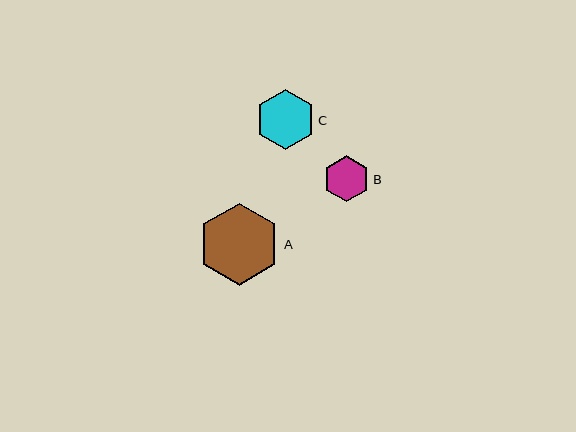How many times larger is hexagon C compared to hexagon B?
Hexagon C is approximately 1.3 times the size of hexagon B.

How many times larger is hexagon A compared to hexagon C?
Hexagon A is approximately 1.4 times the size of hexagon C.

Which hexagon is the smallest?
Hexagon B is the smallest with a size of approximately 46 pixels.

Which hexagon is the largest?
Hexagon A is the largest with a size of approximately 82 pixels.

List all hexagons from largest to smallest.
From largest to smallest: A, C, B.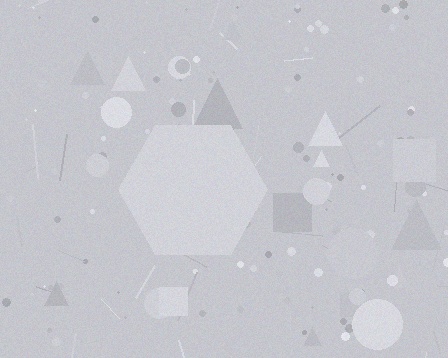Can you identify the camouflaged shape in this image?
The camouflaged shape is a hexagon.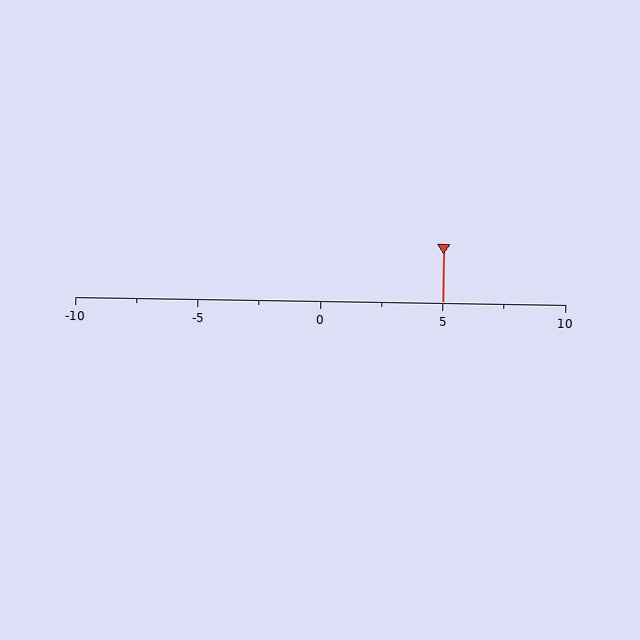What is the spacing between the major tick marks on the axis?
The major ticks are spaced 5 apart.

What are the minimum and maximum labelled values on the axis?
The axis runs from -10 to 10.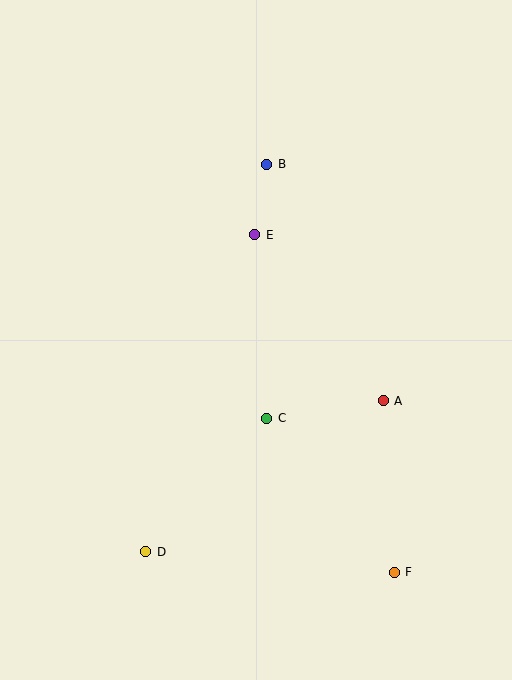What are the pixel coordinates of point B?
Point B is at (267, 164).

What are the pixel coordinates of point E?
Point E is at (255, 235).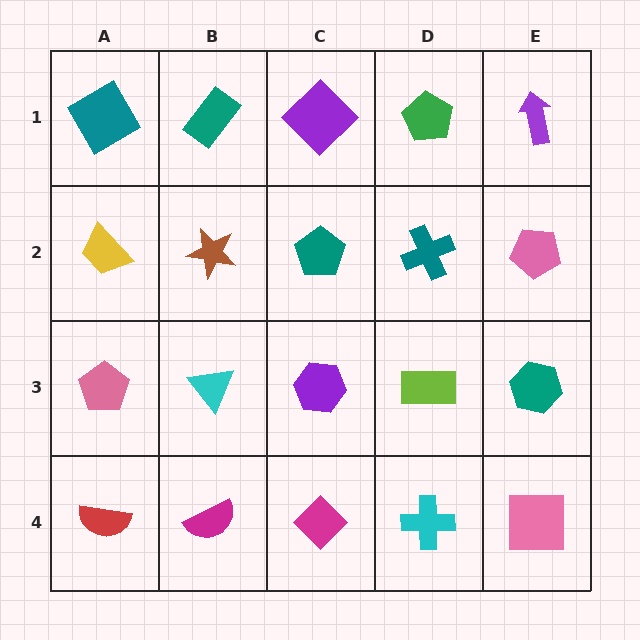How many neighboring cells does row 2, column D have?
4.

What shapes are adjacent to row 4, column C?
A purple hexagon (row 3, column C), a magenta semicircle (row 4, column B), a cyan cross (row 4, column D).